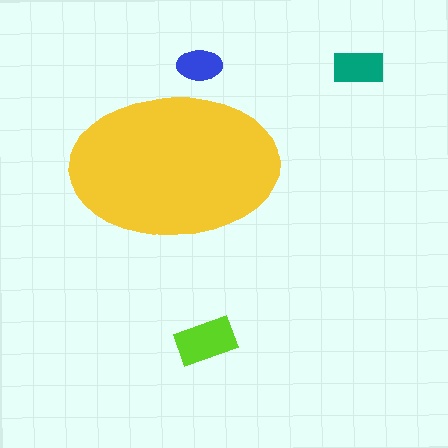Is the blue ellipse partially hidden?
Yes, the blue ellipse is partially hidden behind the yellow ellipse.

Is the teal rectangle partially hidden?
No, the teal rectangle is fully visible.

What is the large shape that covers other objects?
A yellow ellipse.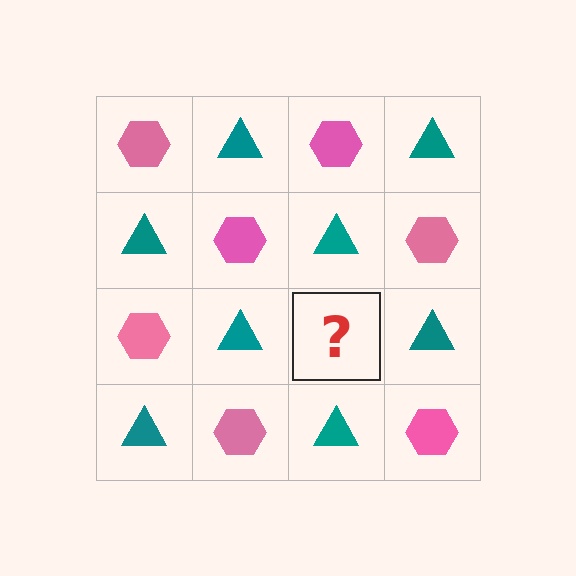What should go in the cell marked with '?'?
The missing cell should contain a pink hexagon.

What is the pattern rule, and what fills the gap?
The rule is that it alternates pink hexagon and teal triangle in a checkerboard pattern. The gap should be filled with a pink hexagon.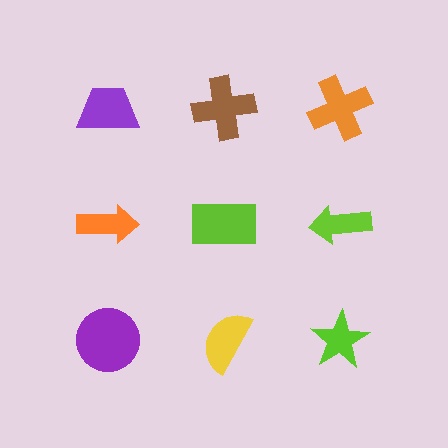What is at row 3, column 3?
A lime star.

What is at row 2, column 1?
An orange arrow.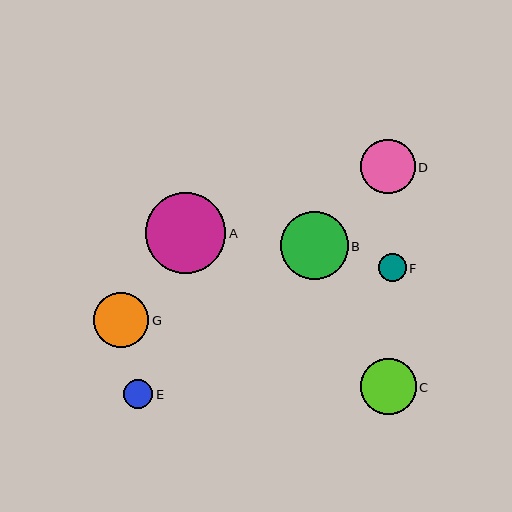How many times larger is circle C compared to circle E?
Circle C is approximately 1.9 times the size of circle E.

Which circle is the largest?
Circle A is the largest with a size of approximately 81 pixels.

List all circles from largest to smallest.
From largest to smallest: A, B, C, G, D, E, F.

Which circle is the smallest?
Circle F is the smallest with a size of approximately 28 pixels.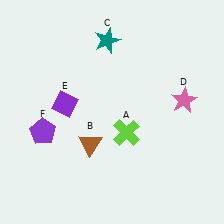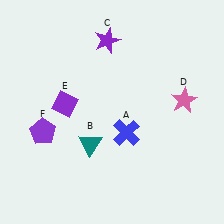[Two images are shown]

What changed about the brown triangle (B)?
In Image 1, B is brown. In Image 2, it changed to teal.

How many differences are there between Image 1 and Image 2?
There are 3 differences between the two images.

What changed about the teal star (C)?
In Image 1, C is teal. In Image 2, it changed to purple.